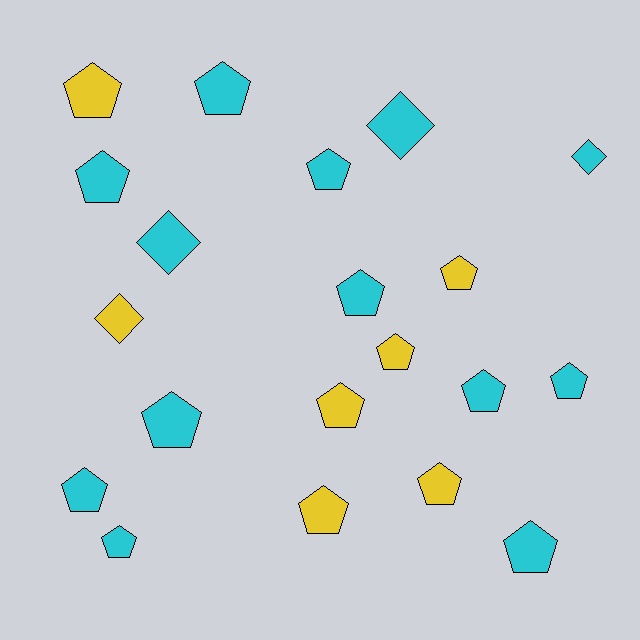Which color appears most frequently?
Cyan, with 13 objects.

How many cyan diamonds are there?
There are 3 cyan diamonds.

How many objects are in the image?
There are 20 objects.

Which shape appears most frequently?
Pentagon, with 16 objects.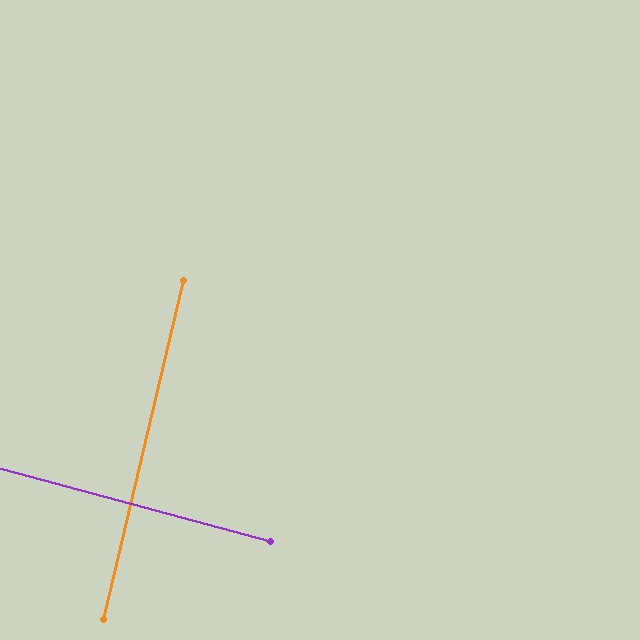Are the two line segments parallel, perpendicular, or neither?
Perpendicular — they meet at approximately 88°.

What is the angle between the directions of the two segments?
Approximately 88 degrees.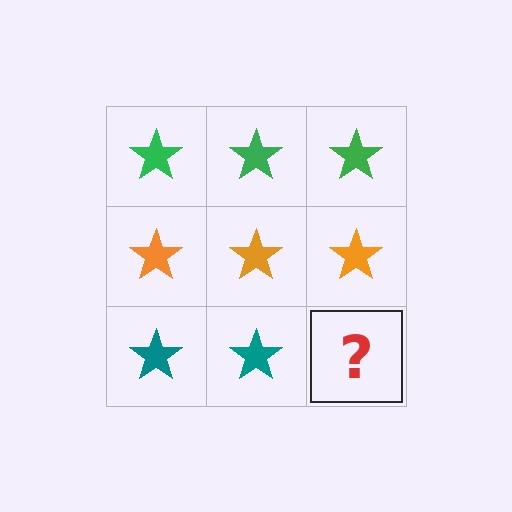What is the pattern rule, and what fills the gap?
The rule is that each row has a consistent color. The gap should be filled with a teal star.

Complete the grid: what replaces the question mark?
The question mark should be replaced with a teal star.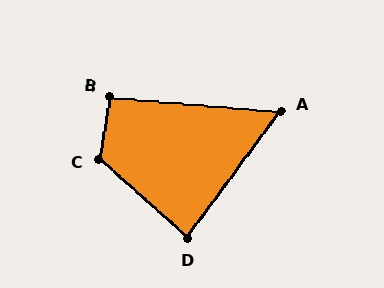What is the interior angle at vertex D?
Approximately 85 degrees (acute).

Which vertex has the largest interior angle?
C, at approximately 122 degrees.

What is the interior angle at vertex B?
Approximately 95 degrees (obtuse).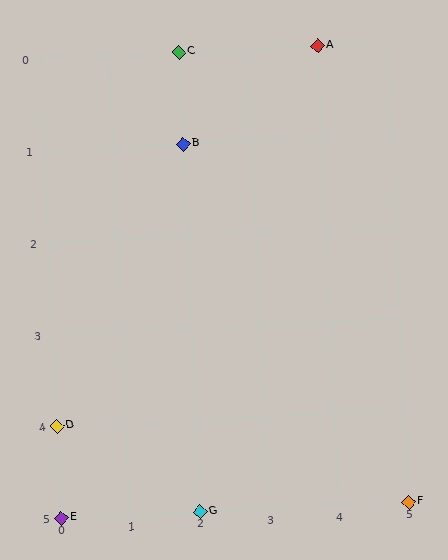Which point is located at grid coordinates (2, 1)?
Point B is at (2, 1).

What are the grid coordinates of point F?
Point F is at grid coordinates (5, 5).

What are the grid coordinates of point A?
Point A is at grid coordinates (4, 0).